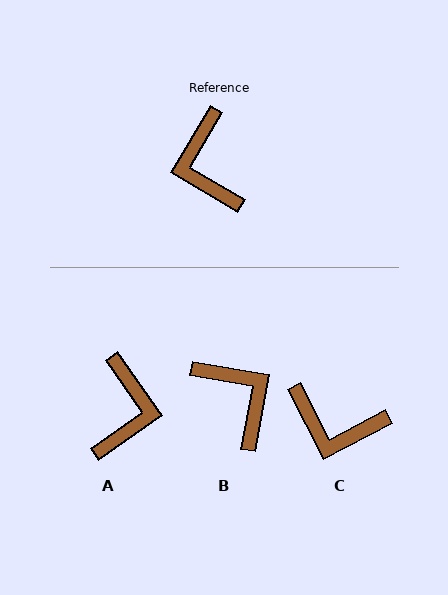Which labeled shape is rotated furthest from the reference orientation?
B, about 160 degrees away.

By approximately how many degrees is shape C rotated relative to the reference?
Approximately 58 degrees counter-clockwise.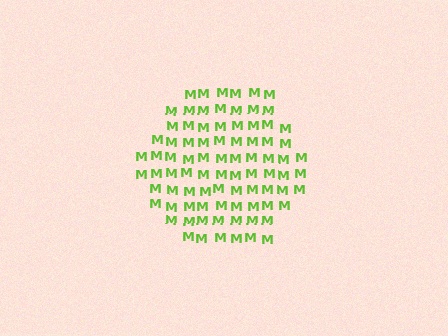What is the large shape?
The large shape is a hexagon.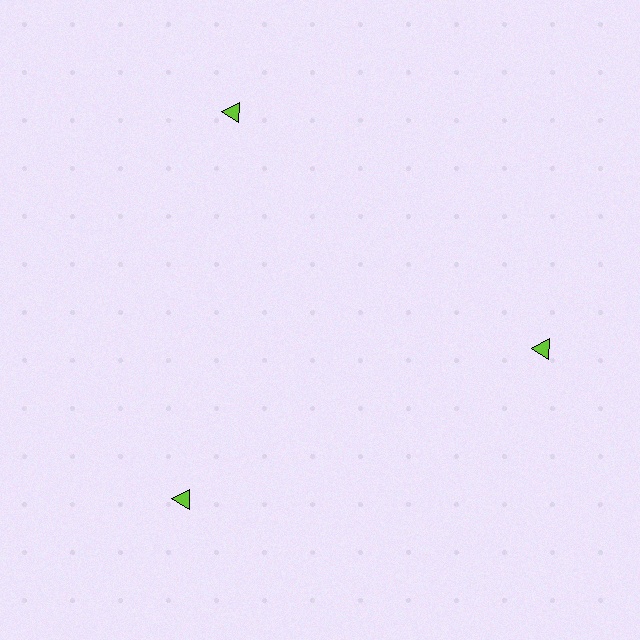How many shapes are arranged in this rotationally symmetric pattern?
There are 3 shapes, arranged in 3 groups of 1.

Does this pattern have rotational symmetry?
Yes, this pattern has 3-fold rotational symmetry. It looks the same after rotating 120 degrees around the center.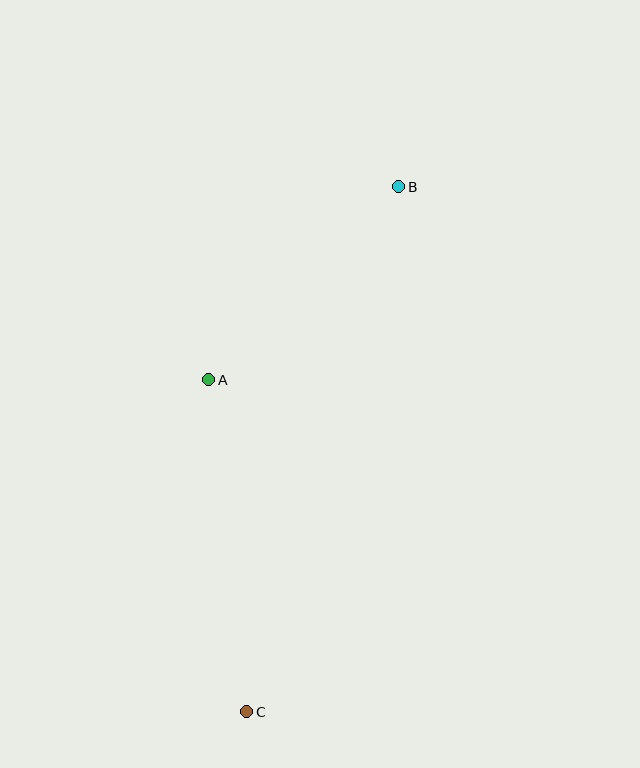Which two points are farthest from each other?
Points B and C are farthest from each other.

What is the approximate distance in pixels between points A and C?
The distance between A and C is approximately 334 pixels.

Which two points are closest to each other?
Points A and B are closest to each other.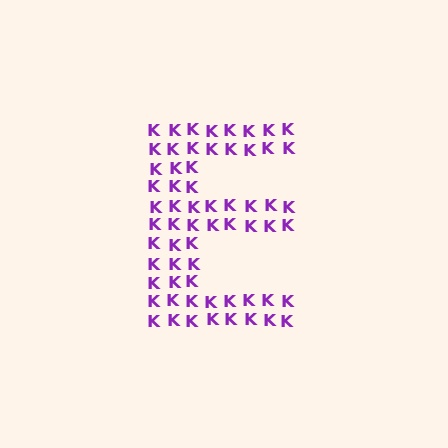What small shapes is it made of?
It is made of small letter K's.